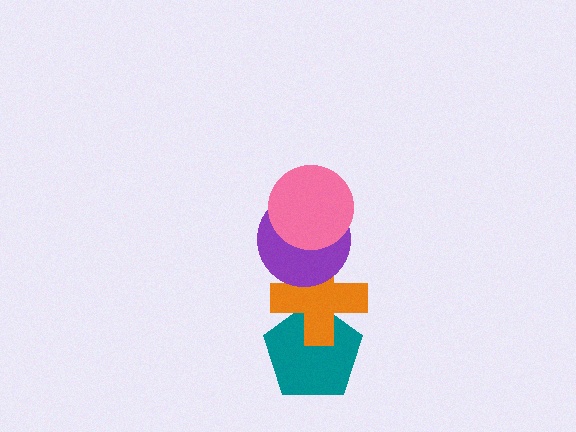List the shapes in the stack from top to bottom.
From top to bottom: the pink circle, the purple circle, the orange cross, the teal pentagon.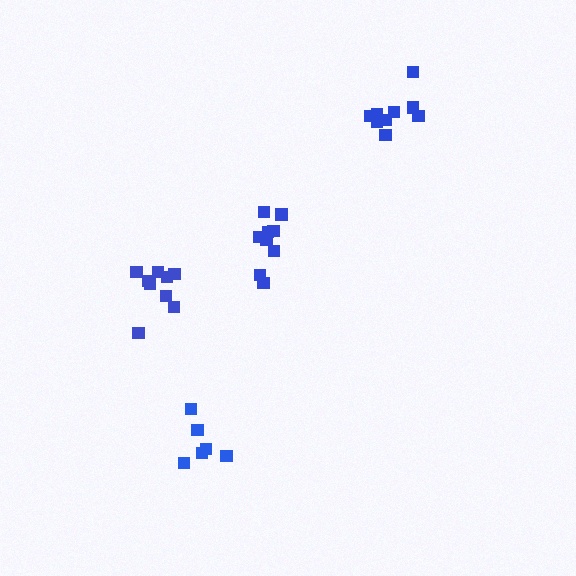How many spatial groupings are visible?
There are 4 spatial groupings.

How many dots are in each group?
Group 1: 9 dots, Group 2: 6 dots, Group 3: 9 dots, Group 4: 9 dots (33 total).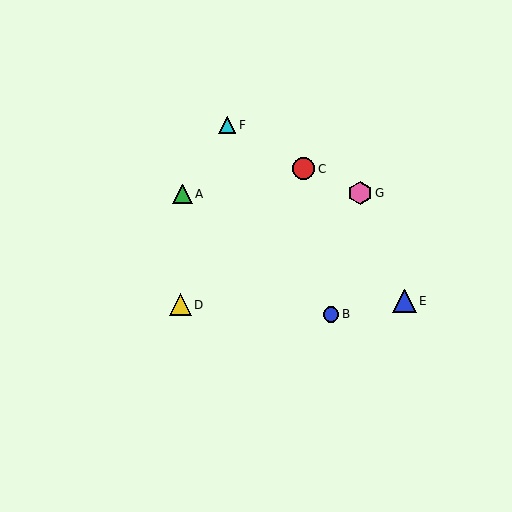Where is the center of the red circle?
The center of the red circle is at (304, 169).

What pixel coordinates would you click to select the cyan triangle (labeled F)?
Click at (227, 125) to select the cyan triangle F.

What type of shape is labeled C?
Shape C is a red circle.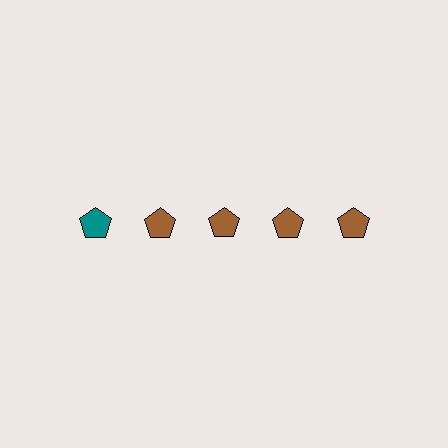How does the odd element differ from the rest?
It has a different color: teal instead of brown.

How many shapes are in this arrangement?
There are 5 shapes arranged in a grid pattern.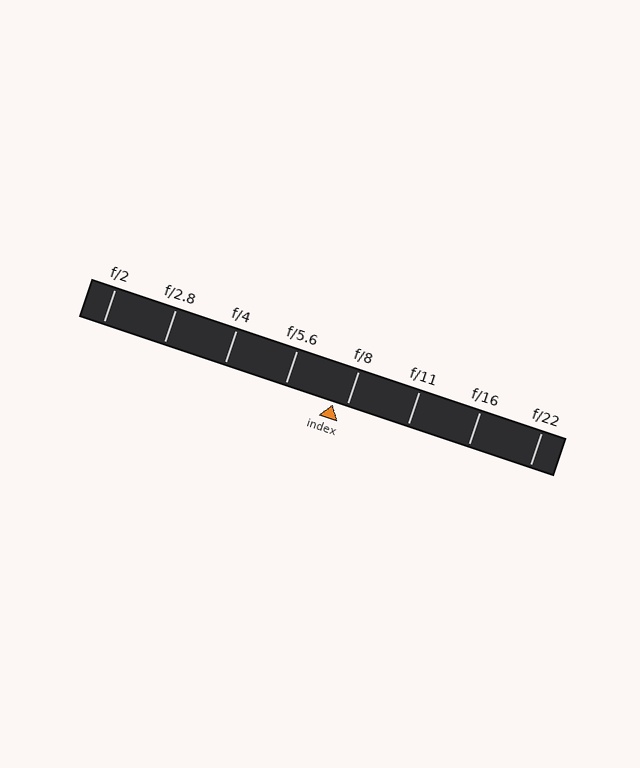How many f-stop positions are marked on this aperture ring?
There are 8 f-stop positions marked.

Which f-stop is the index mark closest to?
The index mark is closest to f/8.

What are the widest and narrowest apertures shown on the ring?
The widest aperture shown is f/2 and the narrowest is f/22.